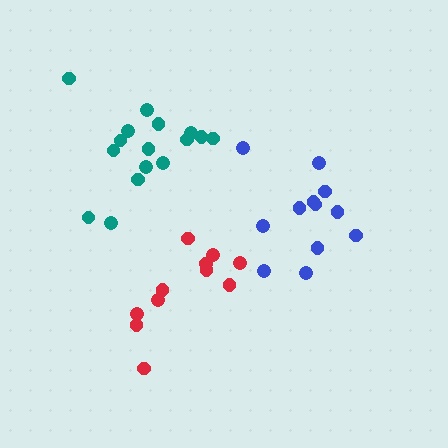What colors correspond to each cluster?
The clusters are colored: blue, teal, red.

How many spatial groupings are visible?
There are 3 spatial groupings.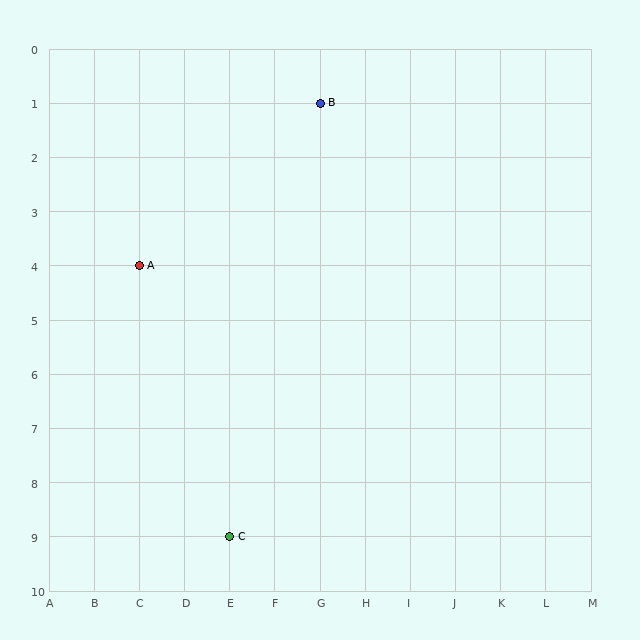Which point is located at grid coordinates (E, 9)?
Point C is at (E, 9).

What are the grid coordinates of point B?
Point B is at grid coordinates (G, 1).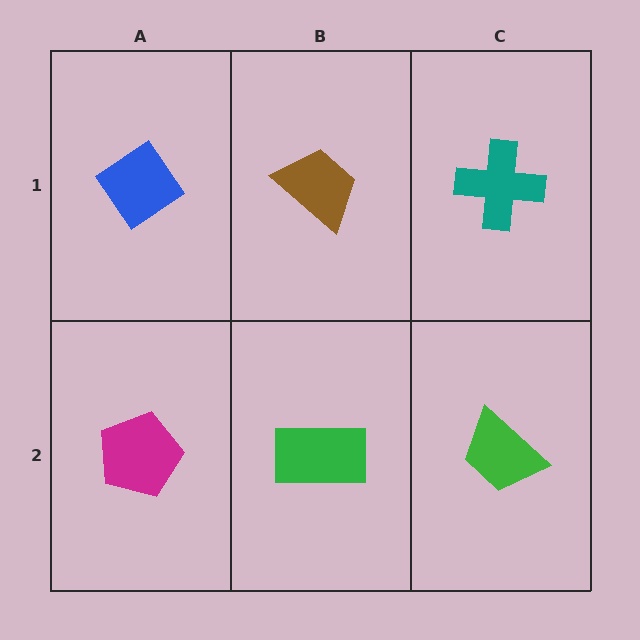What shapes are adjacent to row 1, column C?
A green trapezoid (row 2, column C), a brown trapezoid (row 1, column B).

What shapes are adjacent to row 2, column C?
A teal cross (row 1, column C), a green rectangle (row 2, column B).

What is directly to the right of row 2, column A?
A green rectangle.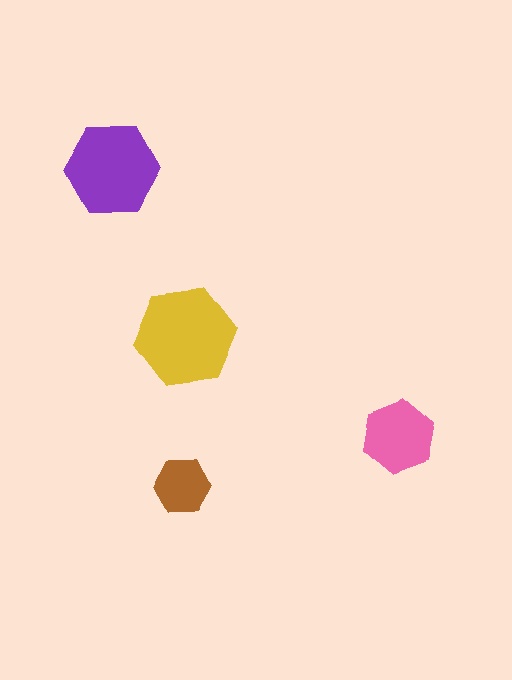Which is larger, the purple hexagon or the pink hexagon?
The purple one.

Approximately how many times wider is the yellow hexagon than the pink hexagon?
About 1.5 times wider.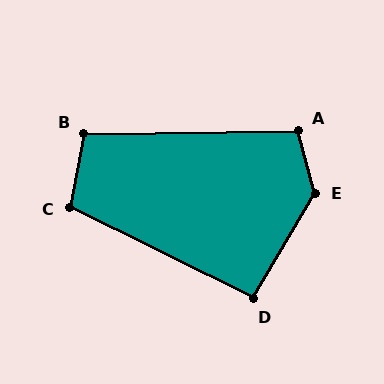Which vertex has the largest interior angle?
E, at approximately 135 degrees.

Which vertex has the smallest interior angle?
D, at approximately 94 degrees.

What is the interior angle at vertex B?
Approximately 101 degrees (obtuse).